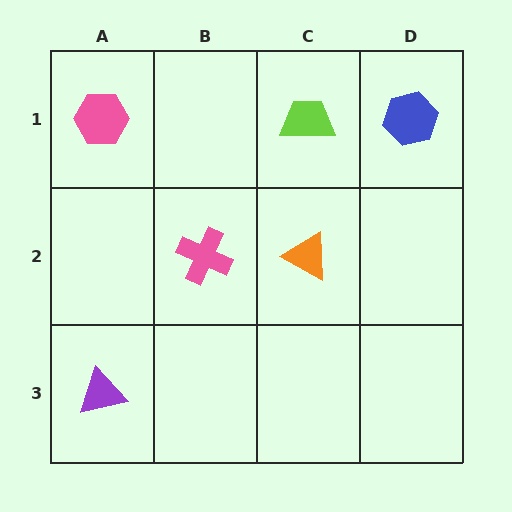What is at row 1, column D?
A blue hexagon.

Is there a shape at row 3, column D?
No, that cell is empty.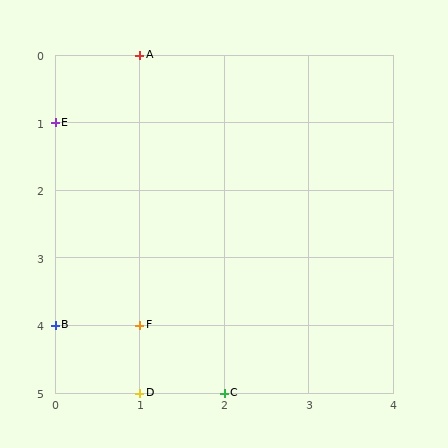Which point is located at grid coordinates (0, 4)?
Point B is at (0, 4).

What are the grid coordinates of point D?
Point D is at grid coordinates (1, 5).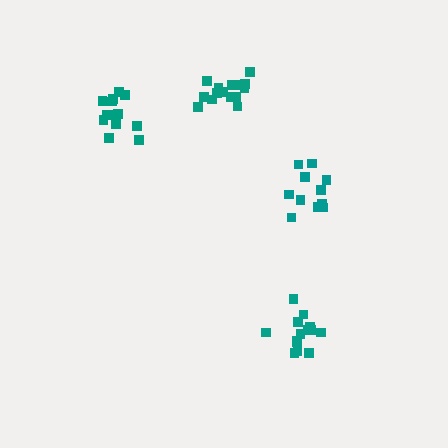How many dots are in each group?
Group 1: 15 dots, Group 2: 11 dots, Group 3: 14 dots, Group 4: 13 dots (53 total).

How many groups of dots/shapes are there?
There are 4 groups.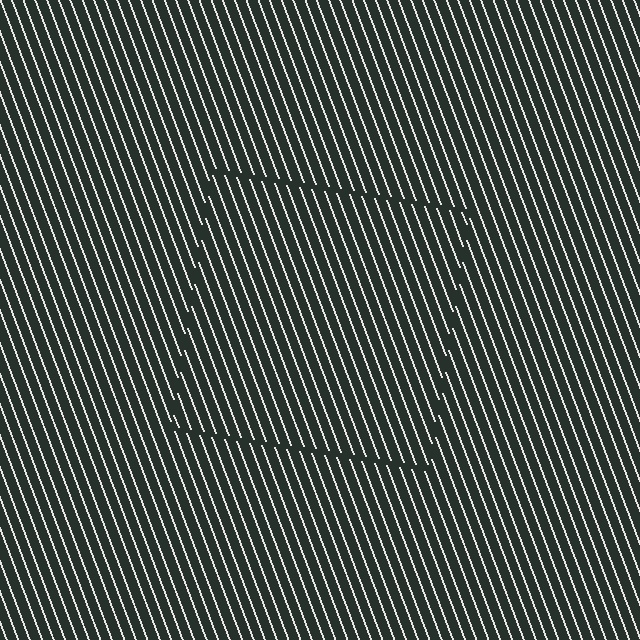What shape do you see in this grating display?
An illusory square. The interior of the shape contains the same grating, shifted by half a period — the contour is defined by the phase discontinuity where line-ends from the inner and outer gratings abut.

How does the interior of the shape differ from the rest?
The interior of the shape contains the same grating, shifted by half a period — the contour is defined by the phase discontinuity where line-ends from the inner and outer gratings abut.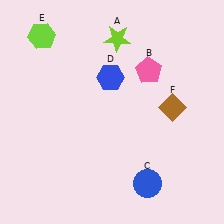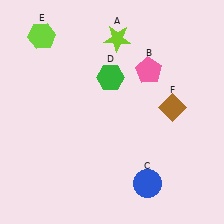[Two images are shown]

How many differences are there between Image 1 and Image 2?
There is 1 difference between the two images.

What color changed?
The hexagon (D) changed from blue in Image 1 to green in Image 2.